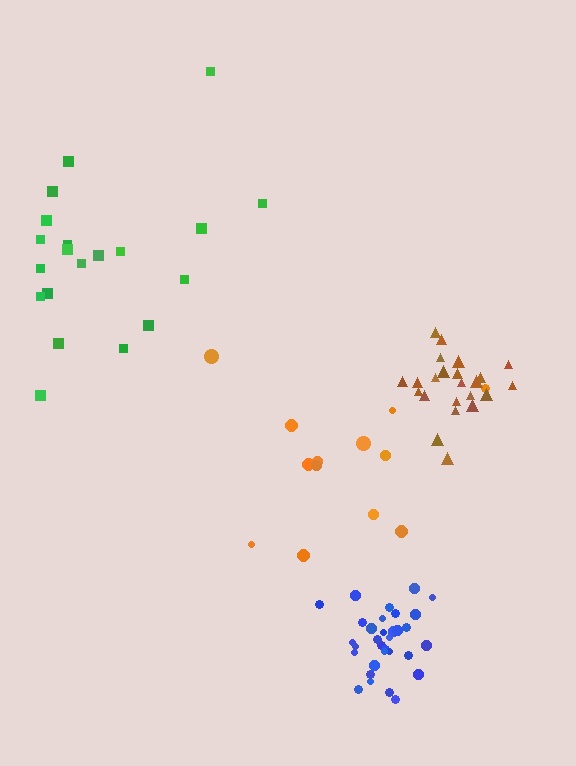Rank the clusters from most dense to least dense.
blue, brown, green, orange.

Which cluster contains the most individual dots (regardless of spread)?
Blue (32).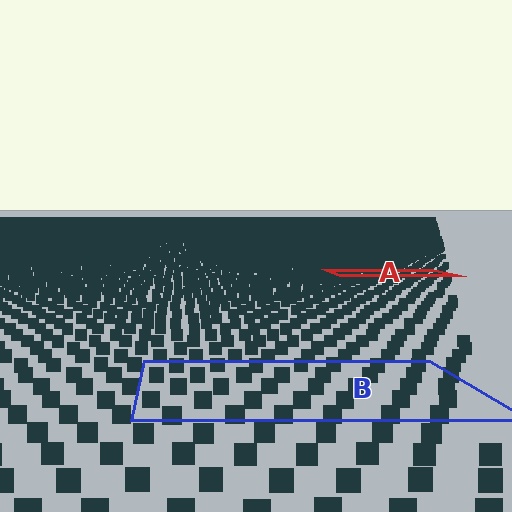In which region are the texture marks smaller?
The texture marks are smaller in region A, because it is farther away.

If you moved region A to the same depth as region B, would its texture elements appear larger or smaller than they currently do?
They would appear larger. At a closer depth, the same texture elements are projected at a bigger on-screen size.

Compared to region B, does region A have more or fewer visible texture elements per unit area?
Region A has more texture elements per unit area — they are packed more densely because it is farther away.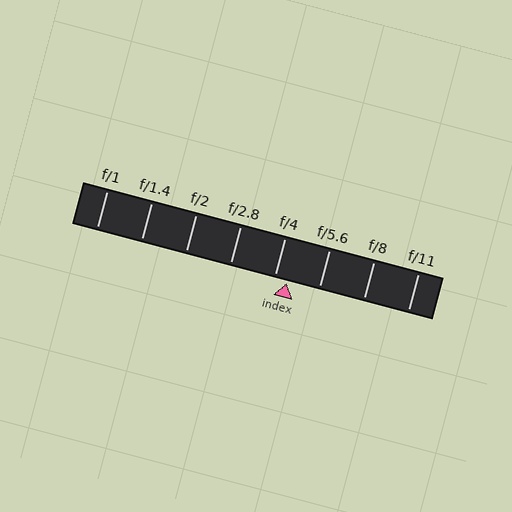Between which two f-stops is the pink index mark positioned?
The index mark is between f/4 and f/5.6.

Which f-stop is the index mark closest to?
The index mark is closest to f/4.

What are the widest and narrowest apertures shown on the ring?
The widest aperture shown is f/1 and the narrowest is f/11.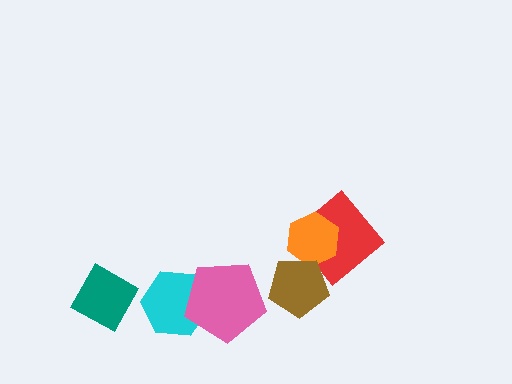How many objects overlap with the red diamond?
2 objects overlap with the red diamond.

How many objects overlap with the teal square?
0 objects overlap with the teal square.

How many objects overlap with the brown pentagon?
2 objects overlap with the brown pentagon.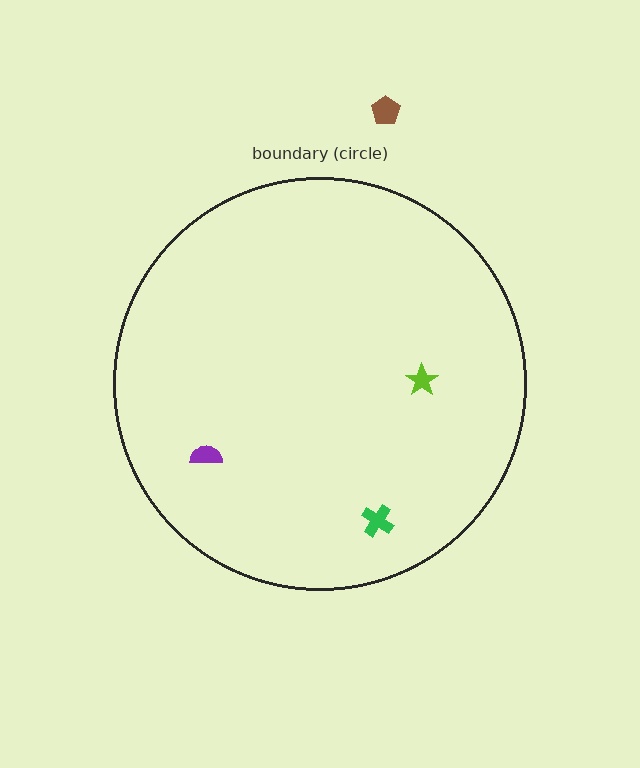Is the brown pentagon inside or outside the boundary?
Outside.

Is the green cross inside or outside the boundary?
Inside.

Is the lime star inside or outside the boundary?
Inside.